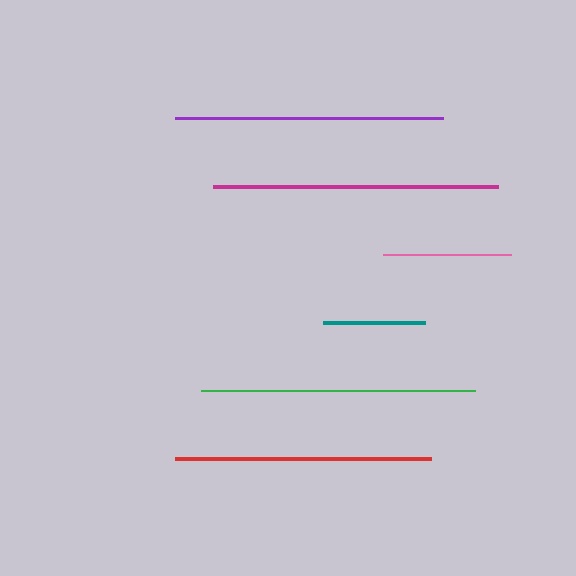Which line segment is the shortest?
The teal line is the shortest at approximately 102 pixels.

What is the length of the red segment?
The red segment is approximately 257 pixels long.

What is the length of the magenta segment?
The magenta segment is approximately 285 pixels long.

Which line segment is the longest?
The magenta line is the longest at approximately 285 pixels.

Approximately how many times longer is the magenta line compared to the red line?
The magenta line is approximately 1.1 times the length of the red line.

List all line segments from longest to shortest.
From longest to shortest: magenta, green, purple, red, pink, teal.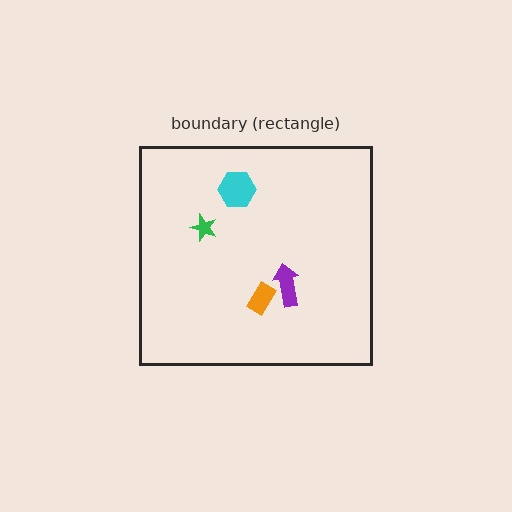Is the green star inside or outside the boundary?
Inside.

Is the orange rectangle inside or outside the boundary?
Inside.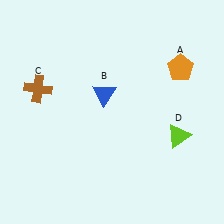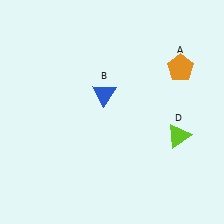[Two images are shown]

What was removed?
The brown cross (C) was removed in Image 2.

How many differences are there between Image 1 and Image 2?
There is 1 difference between the two images.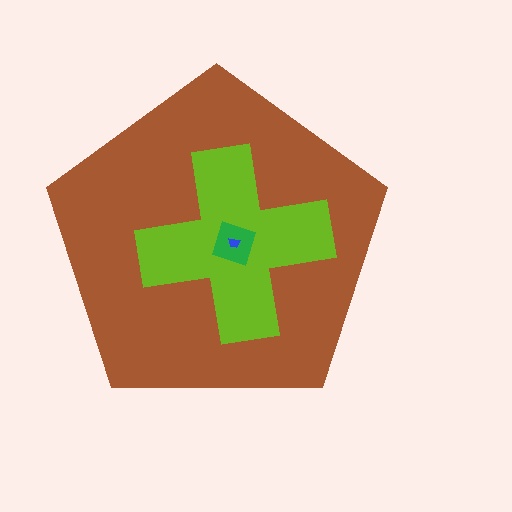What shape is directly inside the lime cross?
The green diamond.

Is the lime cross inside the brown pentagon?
Yes.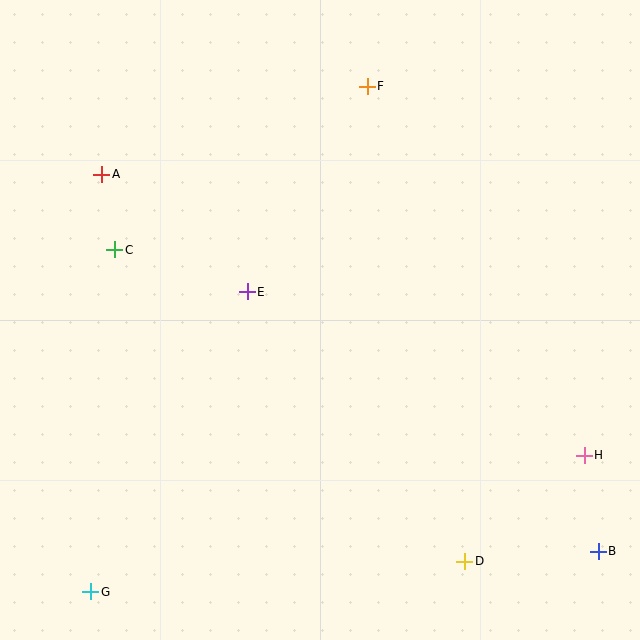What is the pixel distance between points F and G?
The distance between F and G is 576 pixels.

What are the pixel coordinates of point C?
Point C is at (115, 250).